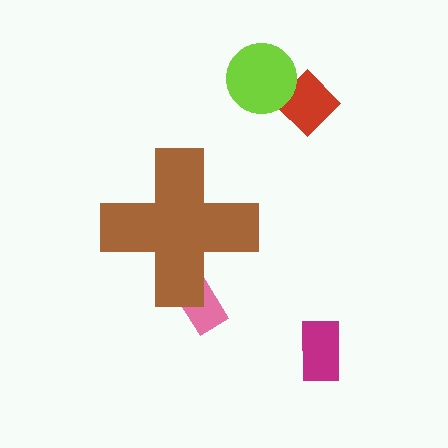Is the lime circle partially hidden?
No, the lime circle is fully visible.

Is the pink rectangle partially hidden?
Yes, the pink rectangle is partially hidden behind the brown cross.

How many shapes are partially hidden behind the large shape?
1 shape is partially hidden.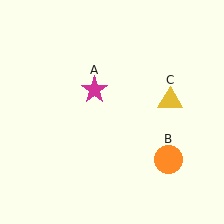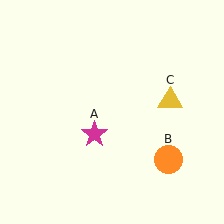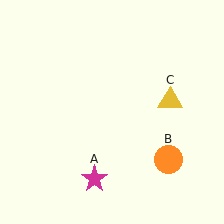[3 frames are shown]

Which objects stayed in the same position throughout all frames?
Orange circle (object B) and yellow triangle (object C) remained stationary.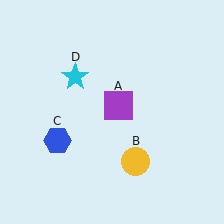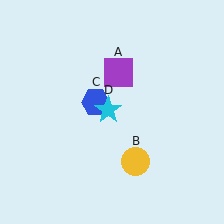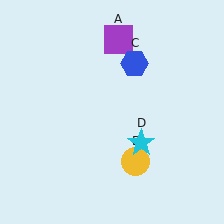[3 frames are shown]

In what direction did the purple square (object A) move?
The purple square (object A) moved up.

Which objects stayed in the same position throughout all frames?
Yellow circle (object B) remained stationary.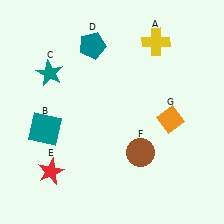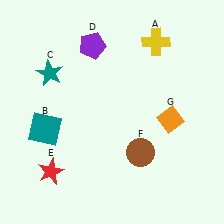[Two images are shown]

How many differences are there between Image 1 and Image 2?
There is 1 difference between the two images.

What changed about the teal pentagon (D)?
In Image 1, D is teal. In Image 2, it changed to purple.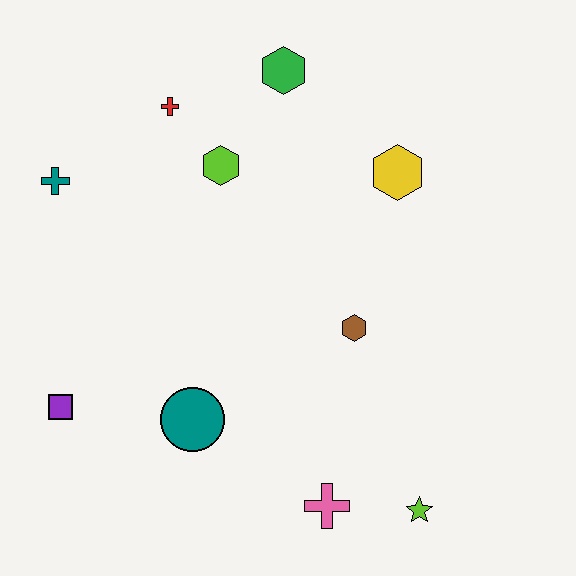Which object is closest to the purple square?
The teal circle is closest to the purple square.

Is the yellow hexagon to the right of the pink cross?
Yes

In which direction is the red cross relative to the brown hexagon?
The red cross is above the brown hexagon.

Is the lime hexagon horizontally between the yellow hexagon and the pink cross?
No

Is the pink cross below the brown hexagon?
Yes